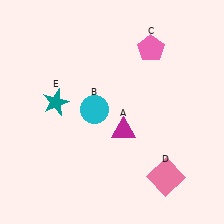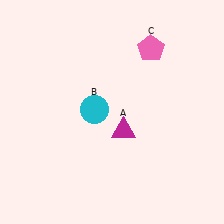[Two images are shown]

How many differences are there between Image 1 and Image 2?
There are 2 differences between the two images.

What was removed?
The pink square (D), the teal star (E) were removed in Image 2.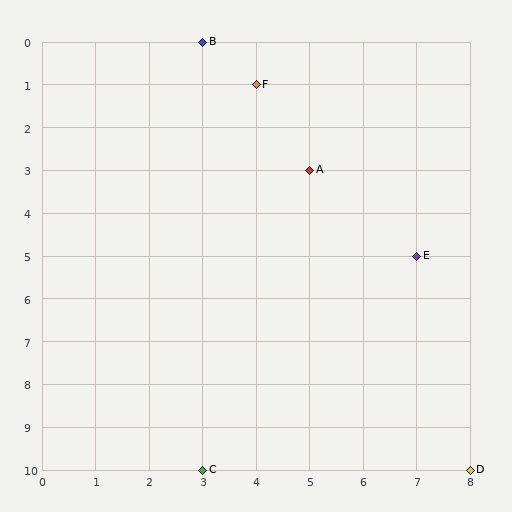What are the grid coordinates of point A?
Point A is at grid coordinates (5, 3).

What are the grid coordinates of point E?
Point E is at grid coordinates (7, 5).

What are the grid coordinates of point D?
Point D is at grid coordinates (8, 10).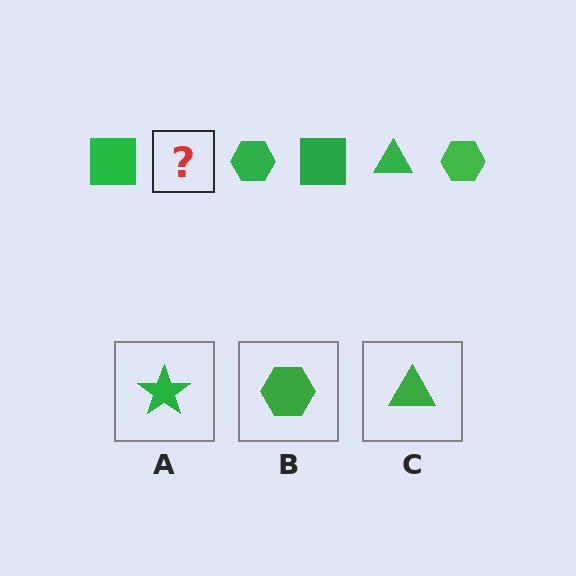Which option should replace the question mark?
Option C.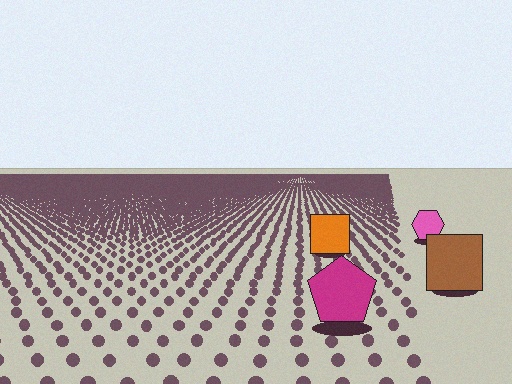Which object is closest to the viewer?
The magenta pentagon is closest. The texture marks near it are larger and more spread out.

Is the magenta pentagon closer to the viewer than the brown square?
Yes. The magenta pentagon is closer — you can tell from the texture gradient: the ground texture is coarser near it.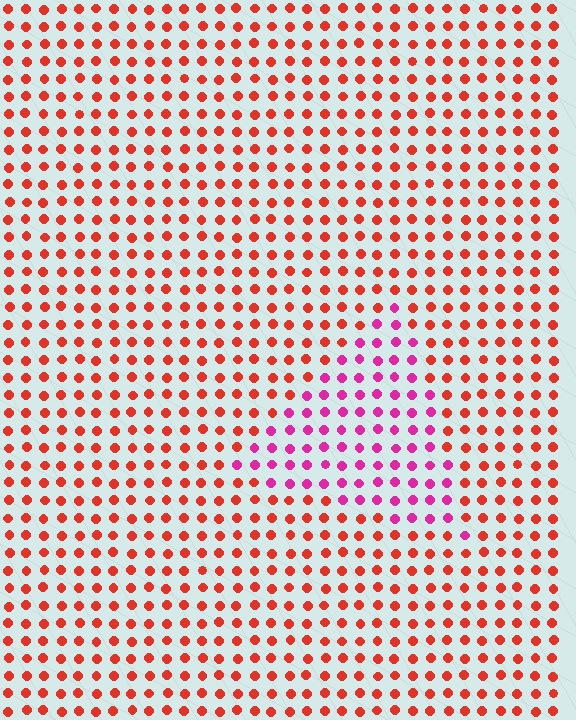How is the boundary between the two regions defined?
The boundary is defined purely by a slight shift in hue (about 45 degrees). Spacing, size, and orientation are identical on both sides.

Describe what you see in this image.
The image is filled with small red elements in a uniform arrangement. A triangle-shaped region is visible where the elements are tinted to a slightly different hue, forming a subtle color boundary.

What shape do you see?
I see a triangle.